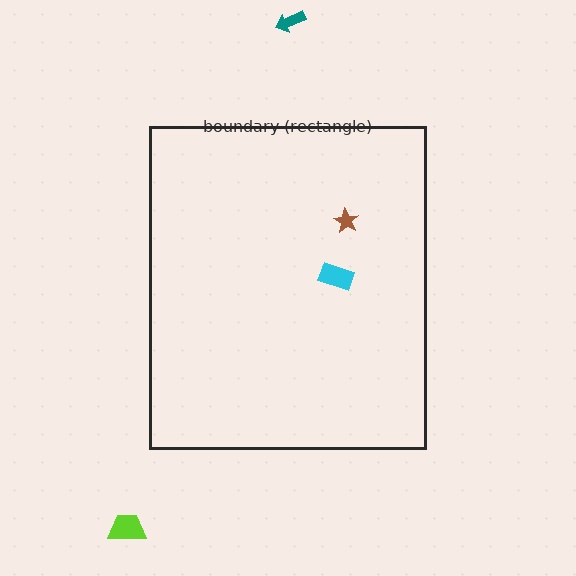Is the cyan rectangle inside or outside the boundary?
Inside.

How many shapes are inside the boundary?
2 inside, 2 outside.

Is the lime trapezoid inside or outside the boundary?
Outside.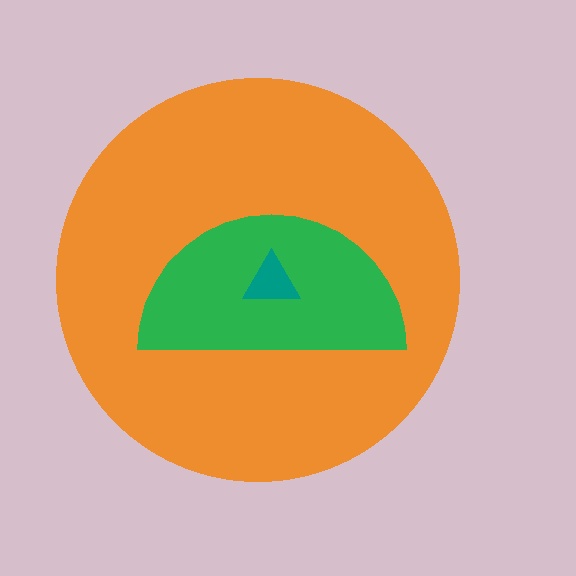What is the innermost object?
The teal triangle.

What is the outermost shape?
The orange circle.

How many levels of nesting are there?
3.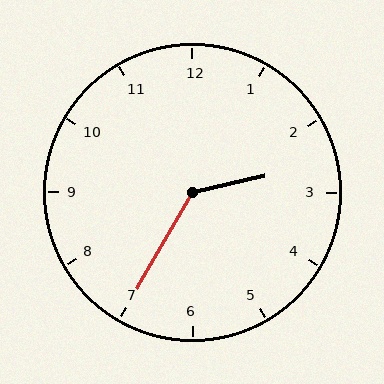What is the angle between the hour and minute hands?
Approximately 132 degrees.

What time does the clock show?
2:35.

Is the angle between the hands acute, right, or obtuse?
It is obtuse.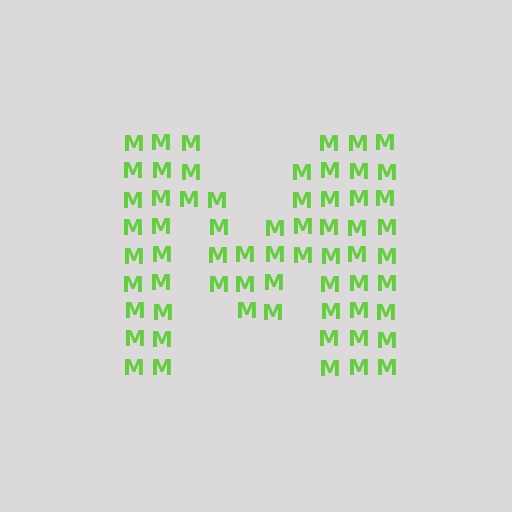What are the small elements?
The small elements are letter M's.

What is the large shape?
The large shape is the letter M.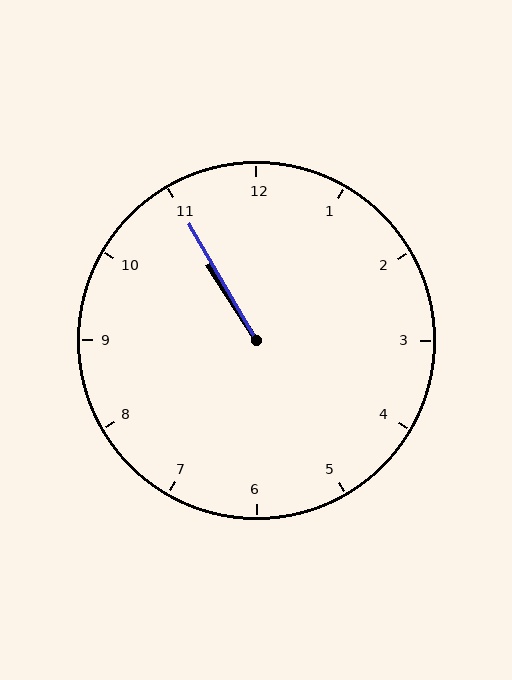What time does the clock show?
10:55.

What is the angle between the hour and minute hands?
Approximately 2 degrees.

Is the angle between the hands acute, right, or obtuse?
It is acute.